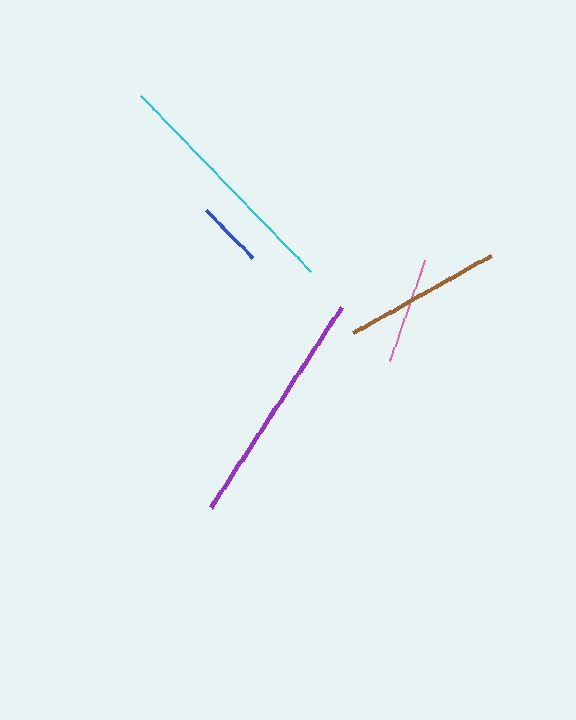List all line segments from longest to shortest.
From longest to shortest: cyan, purple, brown, pink, blue.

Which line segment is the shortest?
The blue line is the shortest at approximately 67 pixels.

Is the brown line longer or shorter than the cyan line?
The cyan line is longer than the brown line.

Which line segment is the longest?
The cyan line is the longest at approximately 245 pixels.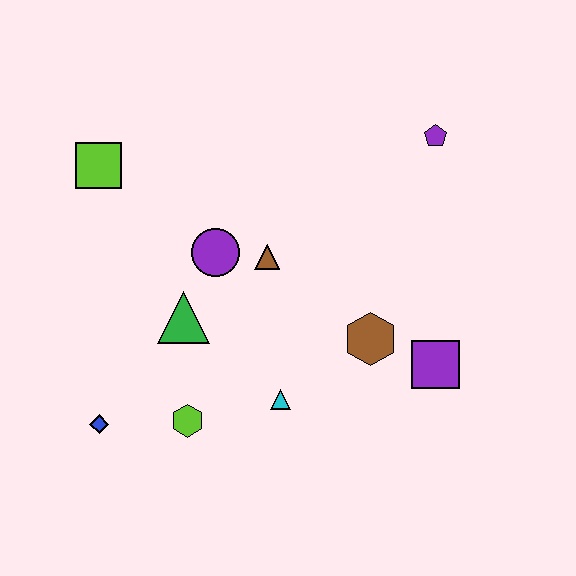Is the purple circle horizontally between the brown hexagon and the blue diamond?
Yes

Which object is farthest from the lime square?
The purple square is farthest from the lime square.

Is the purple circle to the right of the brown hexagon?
No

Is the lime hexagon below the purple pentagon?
Yes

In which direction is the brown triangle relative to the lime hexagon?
The brown triangle is above the lime hexagon.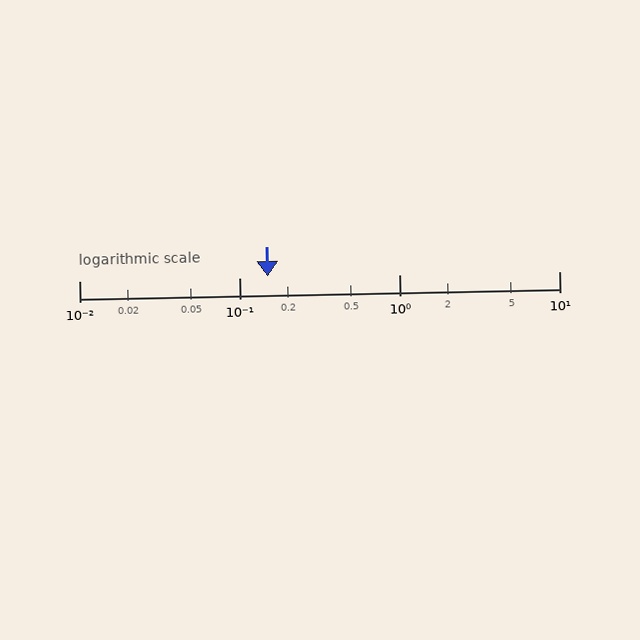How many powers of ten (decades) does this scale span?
The scale spans 3 decades, from 0.01 to 10.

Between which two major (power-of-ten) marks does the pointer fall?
The pointer is between 0.1 and 1.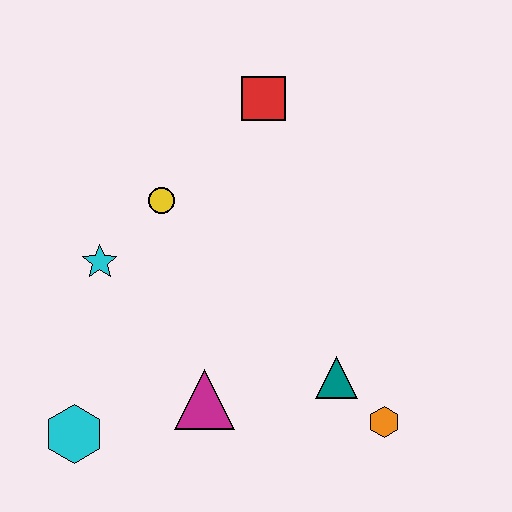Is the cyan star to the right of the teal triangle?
No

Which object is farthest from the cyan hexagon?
The red square is farthest from the cyan hexagon.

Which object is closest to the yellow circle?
The cyan star is closest to the yellow circle.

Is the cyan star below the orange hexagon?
No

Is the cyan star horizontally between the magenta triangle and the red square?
No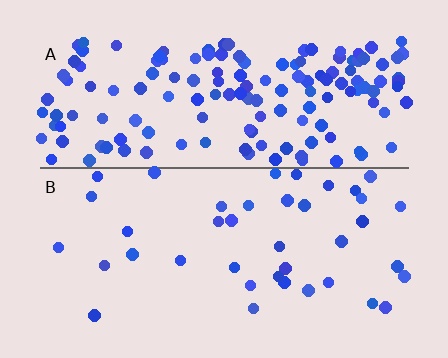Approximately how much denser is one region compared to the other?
Approximately 3.8× — region A over region B.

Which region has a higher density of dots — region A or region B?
A (the top).